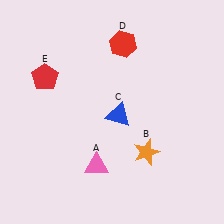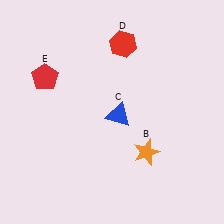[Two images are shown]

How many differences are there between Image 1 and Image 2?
There is 1 difference between the two images.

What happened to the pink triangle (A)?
The pink triangle (A) was removed in Image 2. It was in the bottom-left area of Image 1.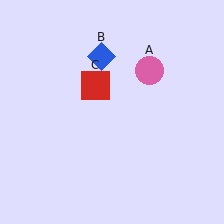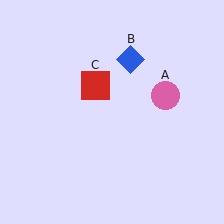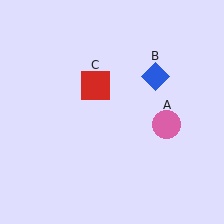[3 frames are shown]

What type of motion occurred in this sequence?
The pink circle (object A), blue diamond (object B) rotated clockwise around the center of the scene.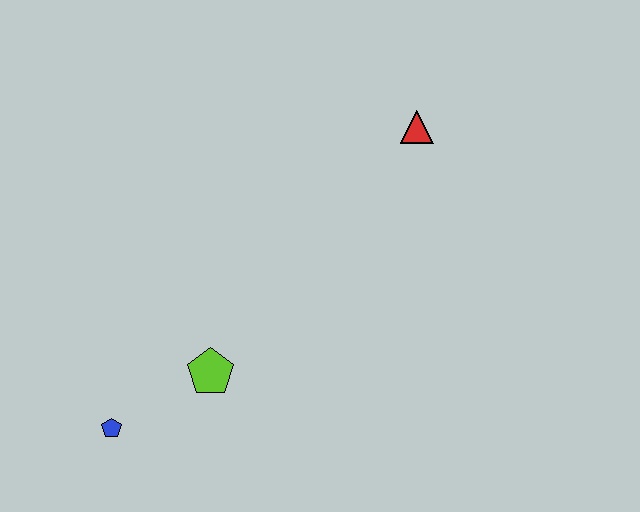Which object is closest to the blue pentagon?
The lime pentagon is closest to the blue pentagon.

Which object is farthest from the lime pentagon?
The red triangle is farthest from the lime pentagon.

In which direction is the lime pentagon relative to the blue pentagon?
The lime pentagon is to the right of the blue pentagon.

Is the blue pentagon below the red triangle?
Yes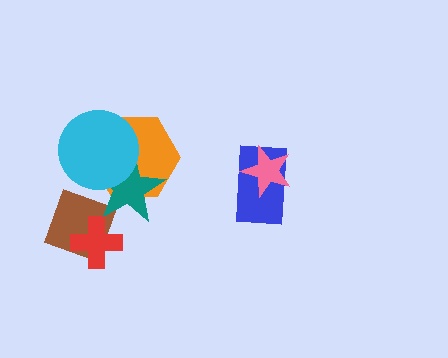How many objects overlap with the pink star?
1 object overlaps with the pink star.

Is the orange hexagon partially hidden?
Yes, it is partially covered by another shape.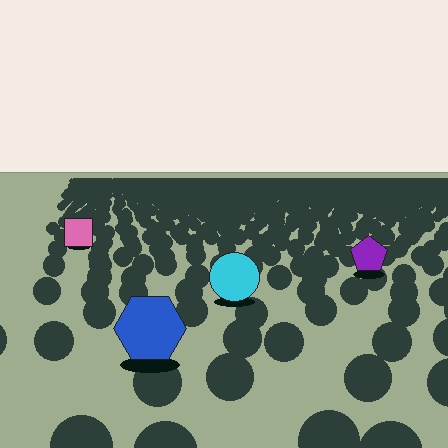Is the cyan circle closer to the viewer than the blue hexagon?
No. The blue hexagon is closer — you can tell from the texture gradient: the ground texture is coarser near it.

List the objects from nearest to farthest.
From nearest to farthest: the blue hexagon, the cyan circle, the purple pentagon, the pink square.